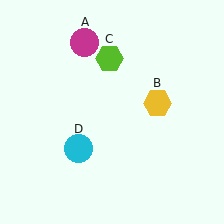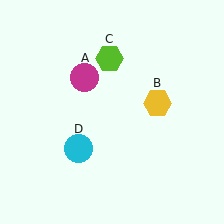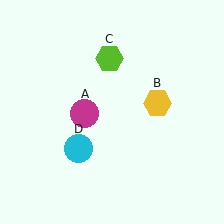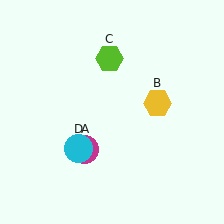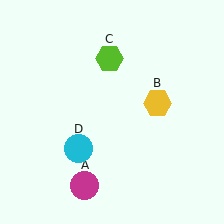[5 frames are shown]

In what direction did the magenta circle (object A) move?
The magenta circle (object A) moved down.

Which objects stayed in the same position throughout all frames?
Yellow hexagon (object B) and lime hexagon (object C) and cyan circle (object D) remained stationary.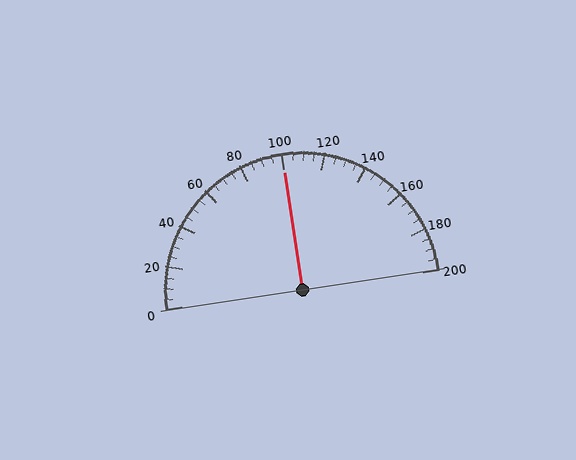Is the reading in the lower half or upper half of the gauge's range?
The reading is in the upper half of the range (0 to 200).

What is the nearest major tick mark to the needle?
The nearest major tick mark is 100.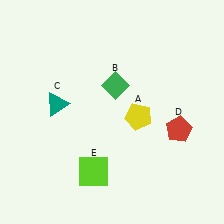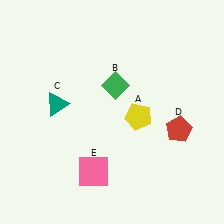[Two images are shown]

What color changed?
The square (E) changed from lime in Image 1 to pink in Image 2.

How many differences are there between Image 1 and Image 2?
There is 1 difference between the two images.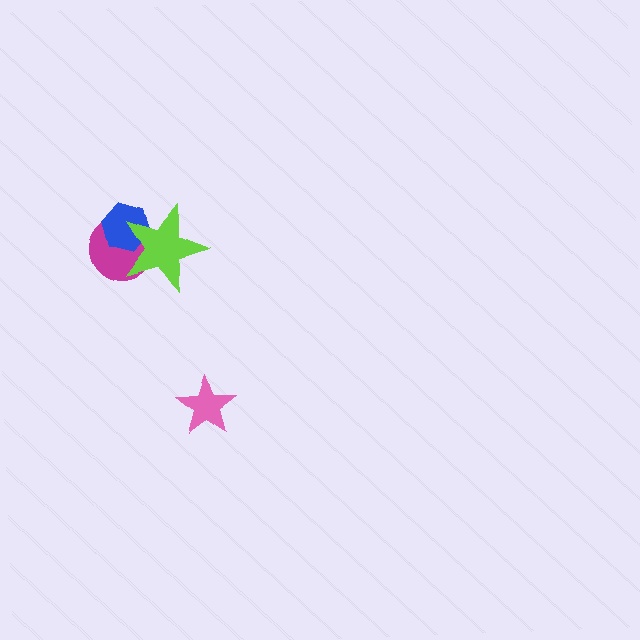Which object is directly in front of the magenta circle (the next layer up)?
The blue hexagon is directly in front of the magenta circle.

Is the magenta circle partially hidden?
Yes, it is partially covered by another shape.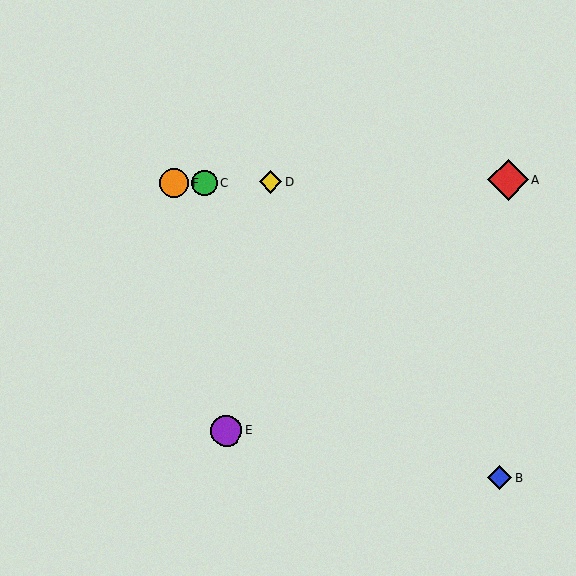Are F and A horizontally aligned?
Yes, both are at y≈183.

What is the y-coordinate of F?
Object F is at y≈183.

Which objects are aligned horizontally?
Objects A, C, D, F are aligned horizontally.